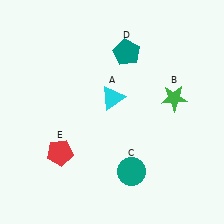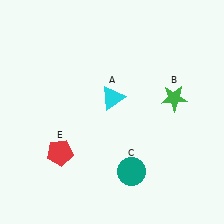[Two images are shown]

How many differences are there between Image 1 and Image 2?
There is 1 difference between the two images.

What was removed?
The teal pentagon (D) was removed in Image 2.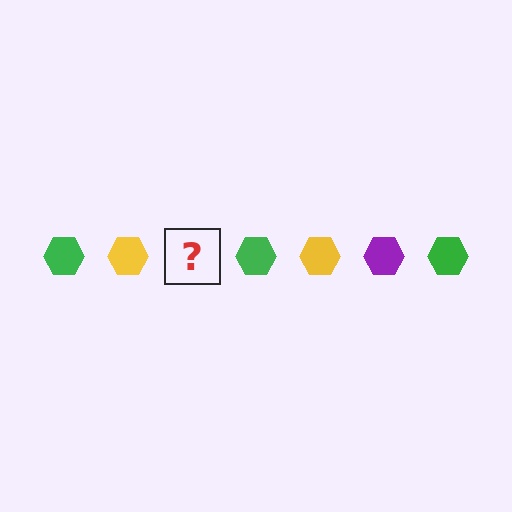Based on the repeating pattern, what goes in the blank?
The blank should be a purple hexagon.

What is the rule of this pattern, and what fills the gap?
The rule is that the pattern cycles through green, yellow, purple hexagons. The gap should be filled with a purple hexagon.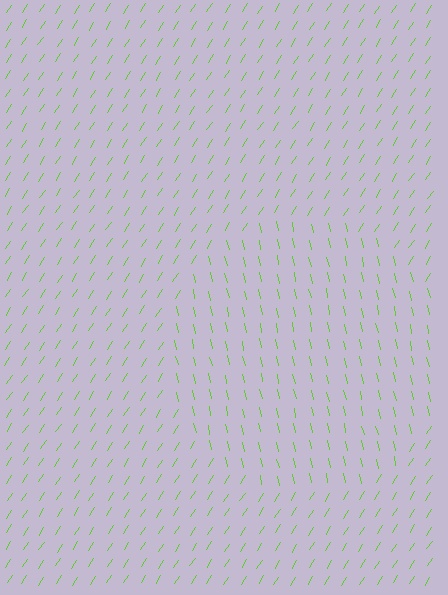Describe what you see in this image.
The image is filled with small lime line segments. A circle region in the image has lines oriented differently from the surrounding lines, creating a visible texture boundary.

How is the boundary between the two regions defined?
The boundary is defined purely by a change in line orientation (approximately 45 degrees difference). All lines are the same color and thickness.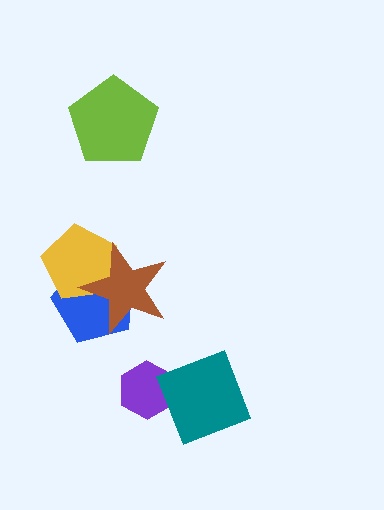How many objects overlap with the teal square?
1 object overlaps with the teal square.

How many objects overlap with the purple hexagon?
1 object overlaps with the purple hexagon.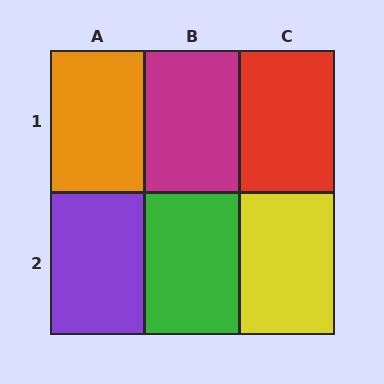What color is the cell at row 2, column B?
Green.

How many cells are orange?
1 cell is orange.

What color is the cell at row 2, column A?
Purple.